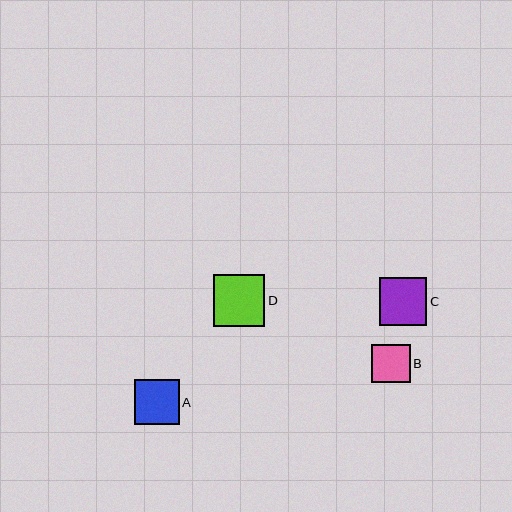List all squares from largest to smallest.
From largest to smallest: D, C, A, B.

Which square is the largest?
Square D is the largest with a size of approximately 51 pixels.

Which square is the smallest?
Square B is the smallest with a size of approximately 38 pixels.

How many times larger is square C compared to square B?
Square C is approximately 1.2 times the size of square B.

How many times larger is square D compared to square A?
Square D is approximately 1.2 times the size of square A.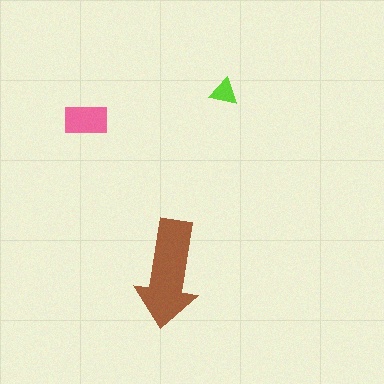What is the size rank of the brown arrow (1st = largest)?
1st.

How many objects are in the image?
There are 3 objects in the image.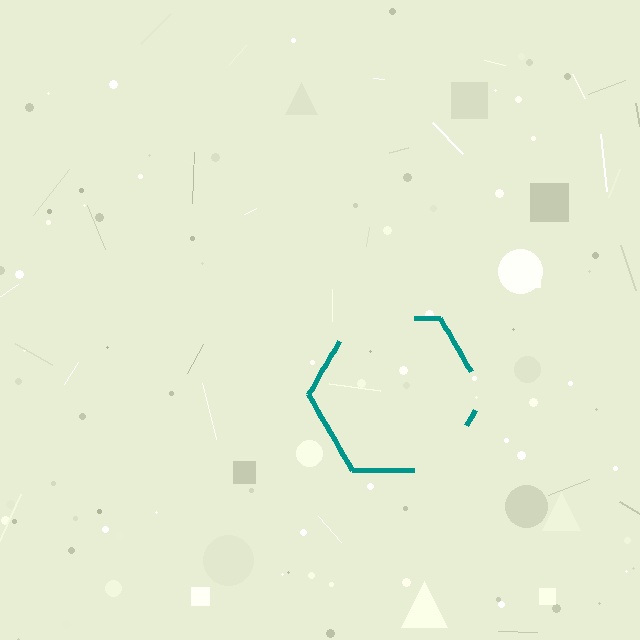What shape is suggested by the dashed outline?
The dashed outline suggests a hexagon.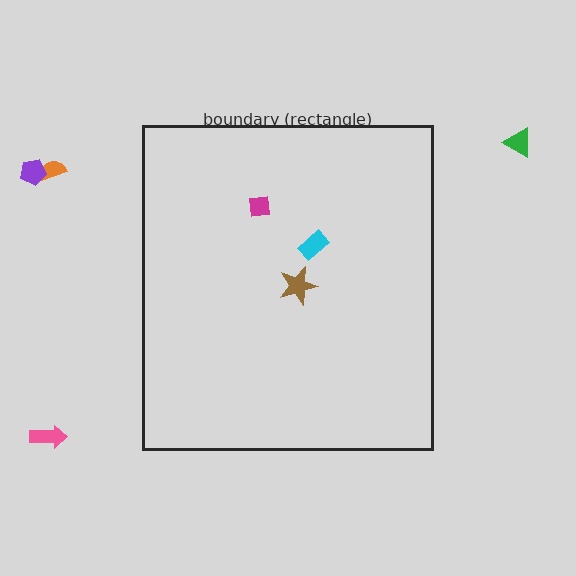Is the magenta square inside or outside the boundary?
Inside.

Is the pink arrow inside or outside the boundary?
Outside.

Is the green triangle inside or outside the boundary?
Outside.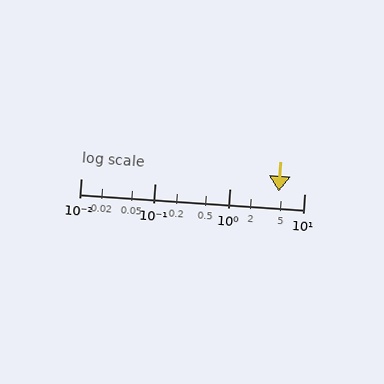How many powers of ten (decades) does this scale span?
The scale spans 3 decades, from 0.01 to 10.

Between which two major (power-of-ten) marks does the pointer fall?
The pointer is between 1 and 10.